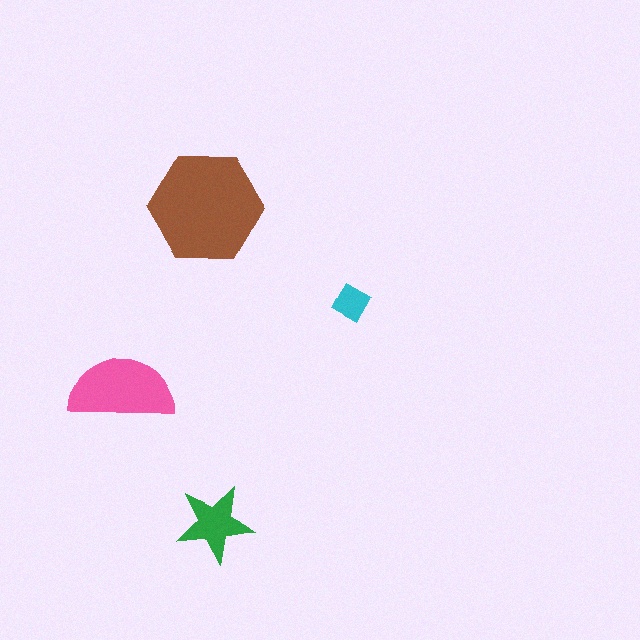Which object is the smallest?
The cyan diamond.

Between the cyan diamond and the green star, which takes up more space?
The green star.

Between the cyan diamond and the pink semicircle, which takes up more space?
The pink semicircle.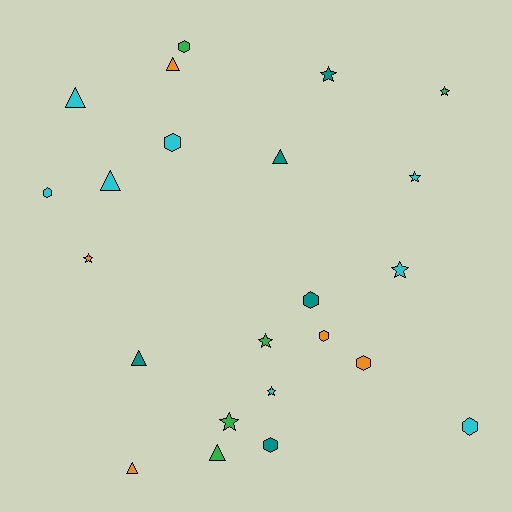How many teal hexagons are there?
There are 2 teal hexagons.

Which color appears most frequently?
Cyan, with 8 objects.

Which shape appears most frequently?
Star, with 8 objects.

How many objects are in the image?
There are 23 objects.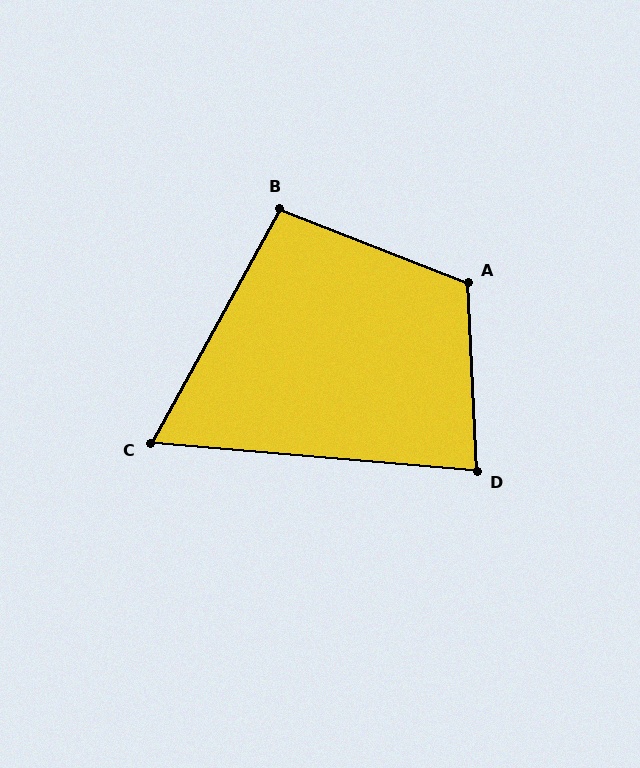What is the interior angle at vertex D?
Approximately 83 degrees (acute).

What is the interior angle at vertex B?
Approximately 97 degrees (obtuse).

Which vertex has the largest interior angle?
A, at approximately 114 degrees.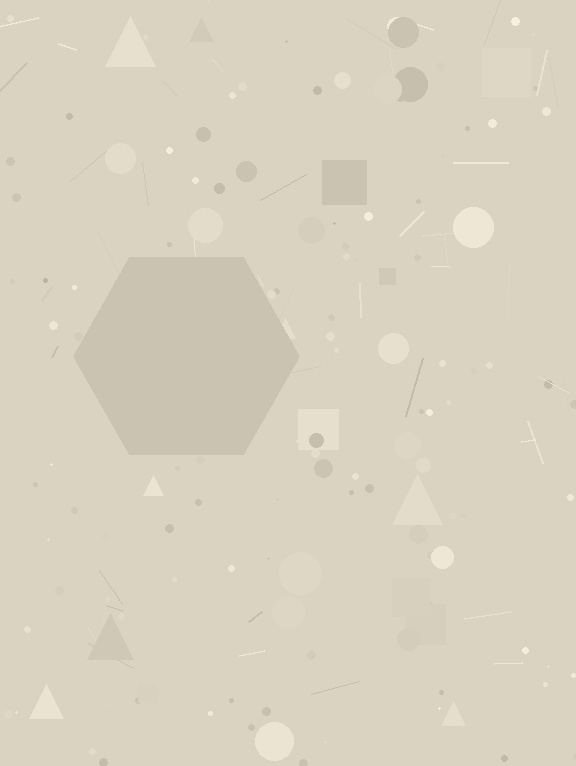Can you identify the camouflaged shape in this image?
The camouflaged shape is a hexagon.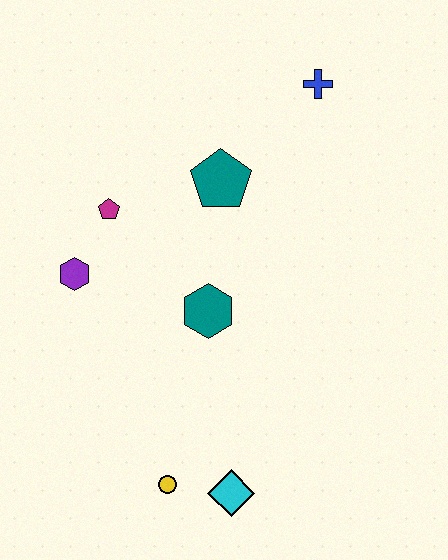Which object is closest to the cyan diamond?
The yellow circle is closest to the cyan diamond.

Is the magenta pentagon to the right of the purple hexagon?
Yes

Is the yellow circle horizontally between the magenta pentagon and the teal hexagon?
Yes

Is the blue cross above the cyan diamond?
Yes